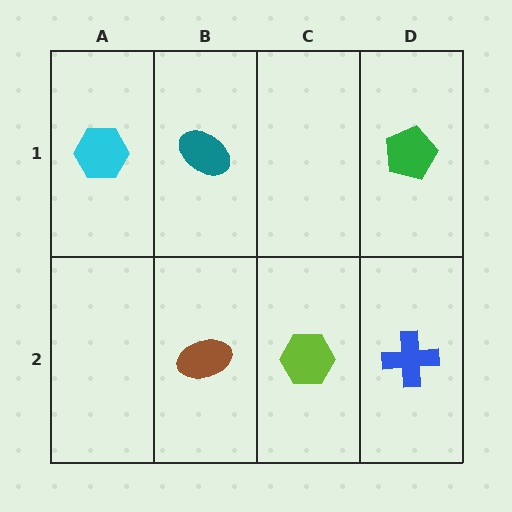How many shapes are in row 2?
3 shapes.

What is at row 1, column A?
A cyan hexagon.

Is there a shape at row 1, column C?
No, that cell is empty.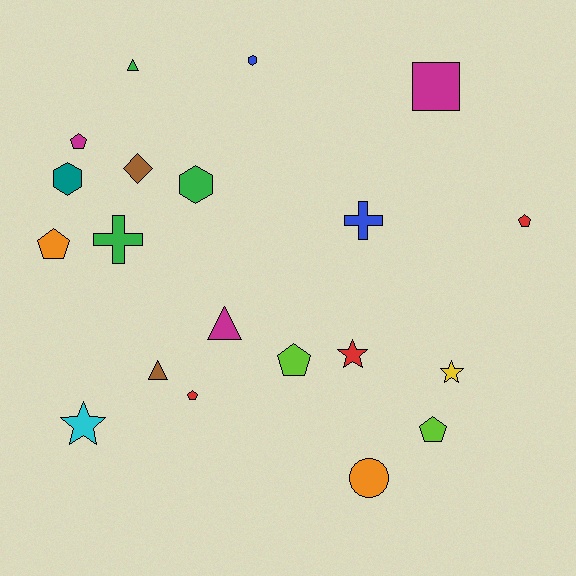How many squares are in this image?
There is 1 square.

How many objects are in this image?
There are 20 objects.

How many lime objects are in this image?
There are 2 lime objects.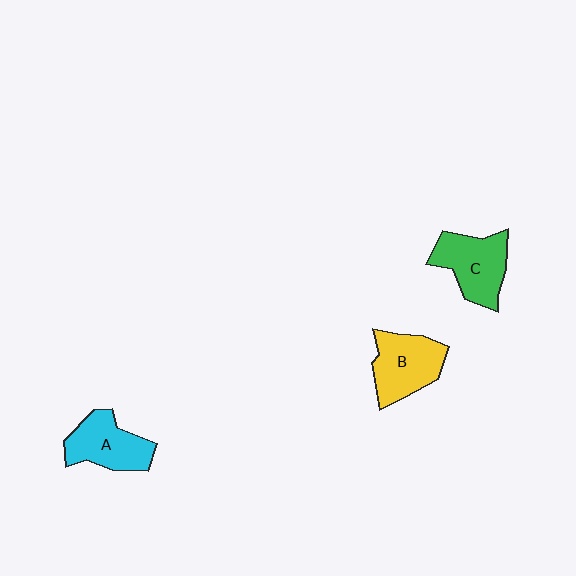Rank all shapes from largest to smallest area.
From largest to smallest: B (yellow), C (green), A (cyan).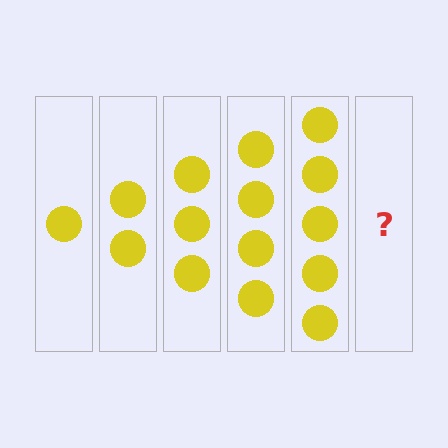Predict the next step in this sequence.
The next step is 6 circles.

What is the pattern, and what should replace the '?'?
The pattern is that each step adds one more circle. The '?' should be 6 circles.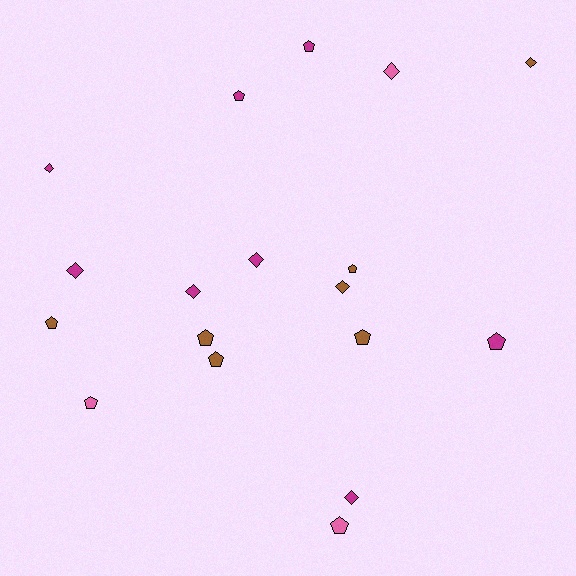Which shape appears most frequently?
Pentagon, with 10 objects.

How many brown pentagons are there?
There are 5 brown pentagons.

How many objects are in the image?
There are 18 objects.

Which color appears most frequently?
Magenta, with 8 objects.